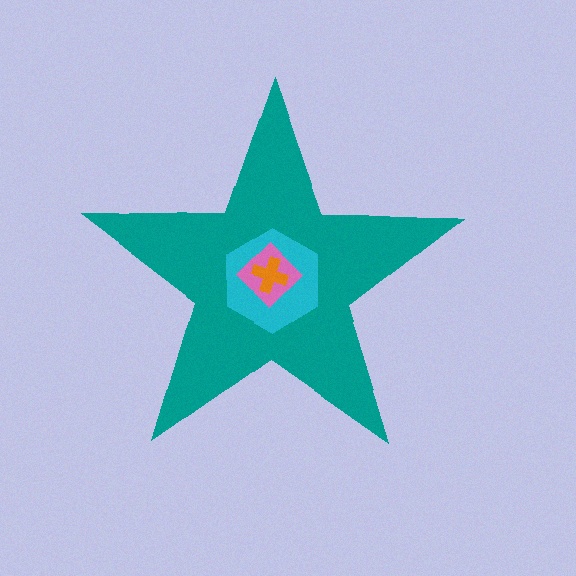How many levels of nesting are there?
4.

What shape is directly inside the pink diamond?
The orange cross.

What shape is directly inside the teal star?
The cyan hexagon.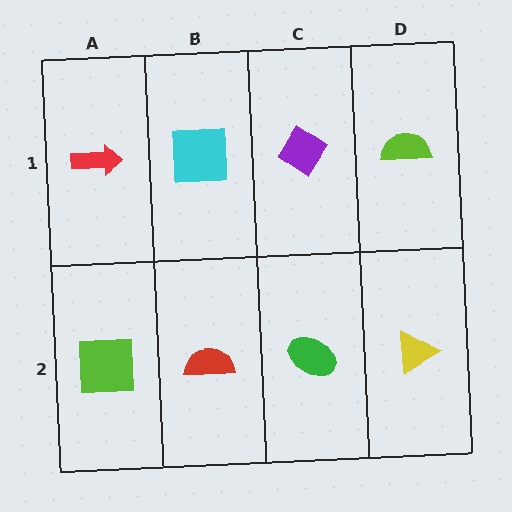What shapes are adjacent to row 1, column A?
A lime square (row 2, column A), a cyan square (row 1, column B).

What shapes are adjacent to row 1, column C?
A green ellipse (row 2, column C), a cyan square (row 1, column B), a lime semicircle (row 1, column D).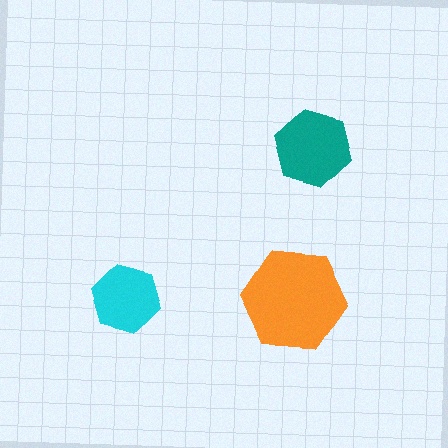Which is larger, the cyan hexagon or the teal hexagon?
The teal one.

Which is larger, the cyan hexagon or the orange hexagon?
The orange one.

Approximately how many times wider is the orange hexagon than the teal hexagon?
About 1.5 times wider.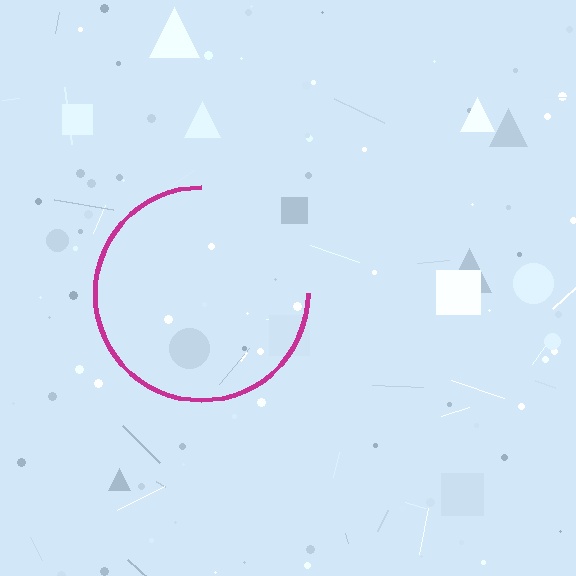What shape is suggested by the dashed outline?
The dashed outline suggests a circle.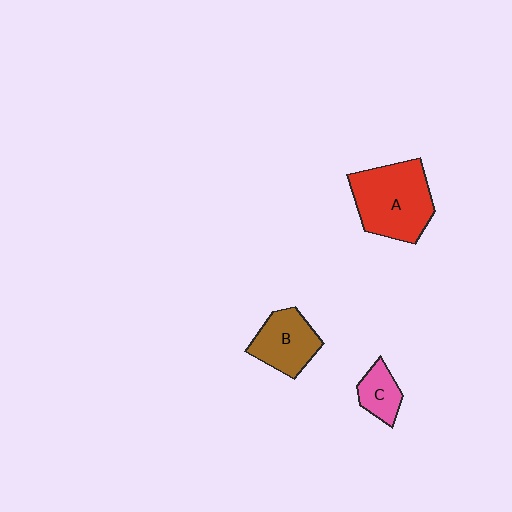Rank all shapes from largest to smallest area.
From largest to smallest: A (red), B (brown), C (pink).